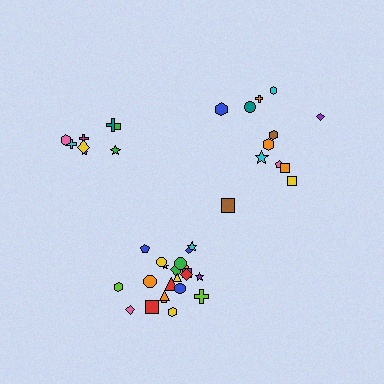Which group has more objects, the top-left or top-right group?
The top-right group.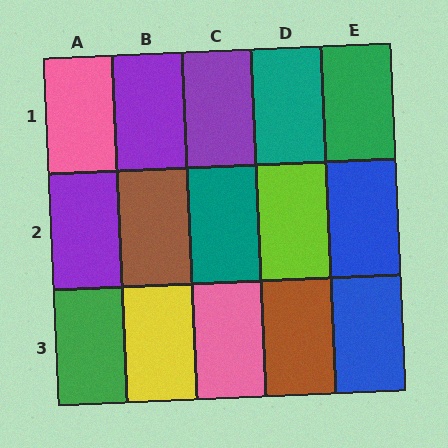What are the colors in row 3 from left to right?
Green, yellow, pink, brown, blue.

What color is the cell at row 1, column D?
Teal.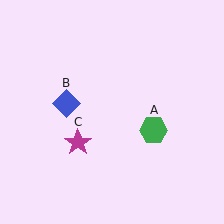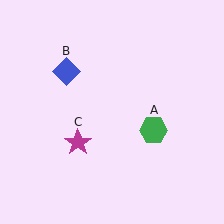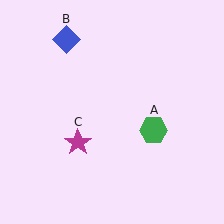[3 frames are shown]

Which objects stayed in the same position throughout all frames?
Green hexagon (object A) and magenta star (object C) remained stationary.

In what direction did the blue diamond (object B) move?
The blue diamond (object B) moved up.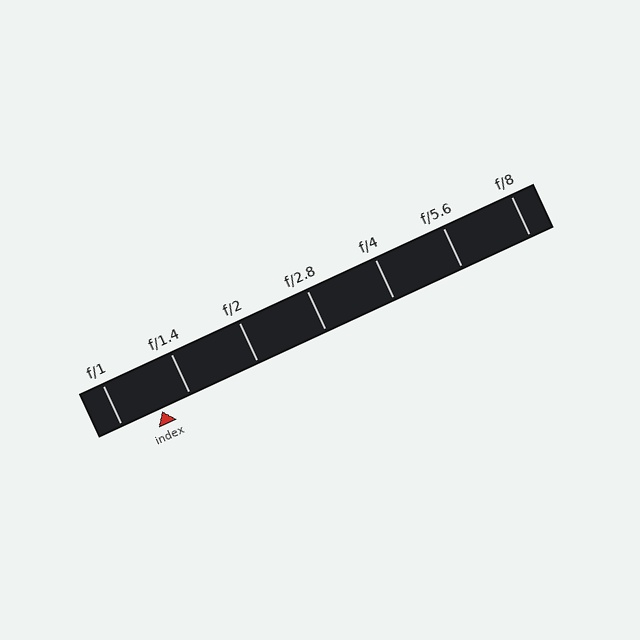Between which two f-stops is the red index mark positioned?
The index mark is between f/1 and f/1.4.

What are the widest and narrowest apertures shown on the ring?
The widest aperture shown is f/1 and the narrowest is f/8.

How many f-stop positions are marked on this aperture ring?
There are 7 f-stop positions marked.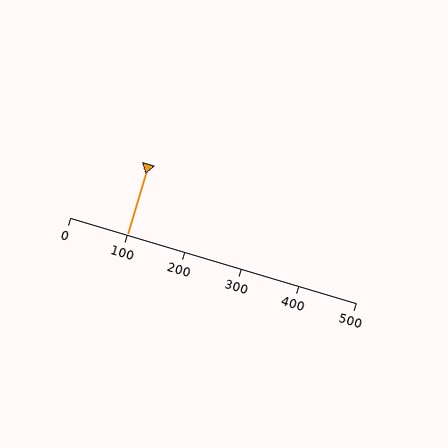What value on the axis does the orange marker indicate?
The marker indicates approximately 100.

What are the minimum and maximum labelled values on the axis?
The axis runs from 0 to 500.